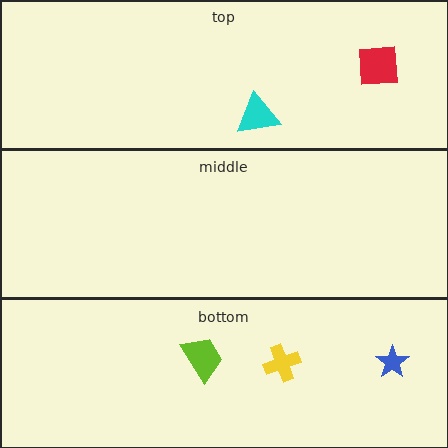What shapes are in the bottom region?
The blue star, the yellow cross, the lime trapezoid.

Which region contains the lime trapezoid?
The bottom region.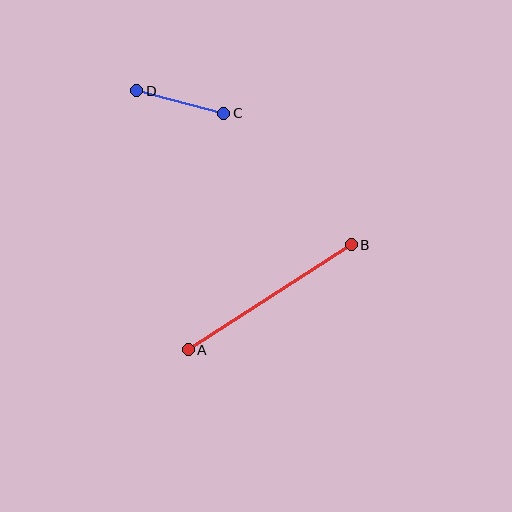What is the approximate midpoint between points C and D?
The midpoint is at approximately (180, 102) pixels.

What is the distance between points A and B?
The distance is approximately 194 pixels.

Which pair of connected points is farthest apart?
Points A and B are farthest apart.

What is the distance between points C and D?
The distance is approximately 90 pixels.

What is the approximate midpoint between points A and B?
The midpoint is at approximately (270, 297) pixels.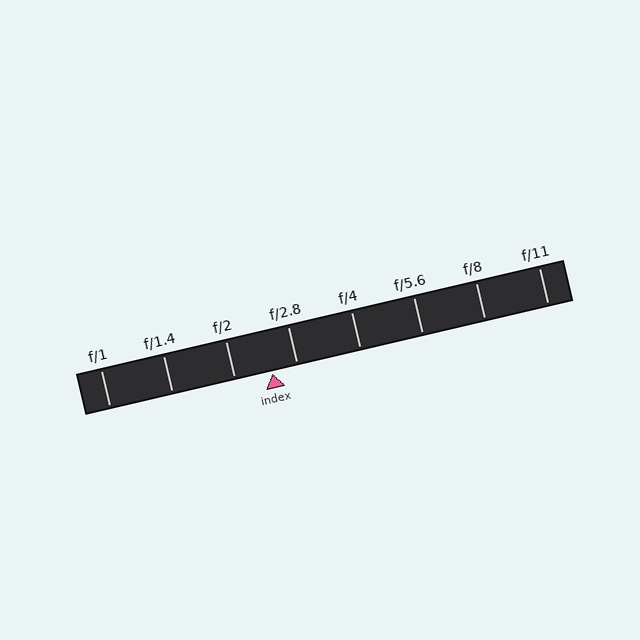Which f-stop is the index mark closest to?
The index mark is closest to f/2.8.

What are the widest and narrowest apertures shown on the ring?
The widest aperture shown is f/1 and the narrowest is f/11.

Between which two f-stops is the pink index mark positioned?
The index mark is between f/2 and f/2.8.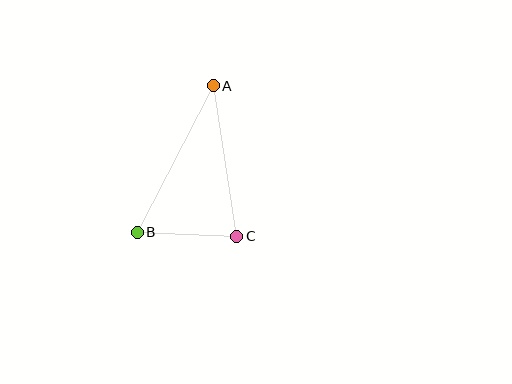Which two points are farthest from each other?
Points A and B are farthest from each other.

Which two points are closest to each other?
Points B and C are closest to each other.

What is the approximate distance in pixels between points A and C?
The distance between A and C is approximately 152 pixels.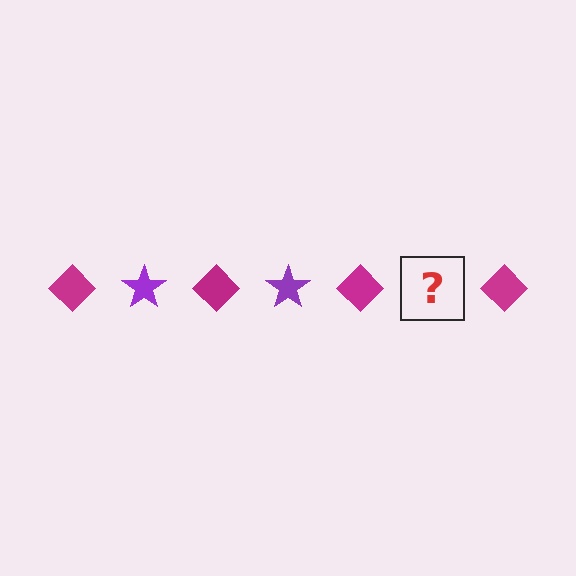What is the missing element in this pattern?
The missing element is a purple star.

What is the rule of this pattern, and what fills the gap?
The rule is that the pattern alternates between magenta diamond and purple star. The gap should be filled with a purple star.